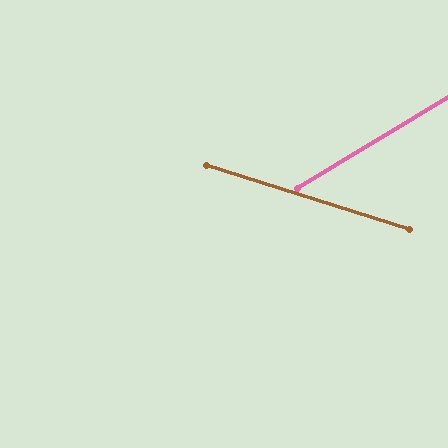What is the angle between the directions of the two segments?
Approximately 49 degrees.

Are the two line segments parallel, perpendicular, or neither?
Neither parallel nor perpendicular — they differ by about 49°.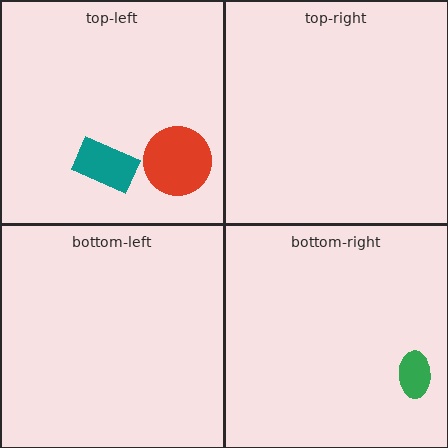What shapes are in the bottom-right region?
The green ellipse.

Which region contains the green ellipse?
The bottom-right region.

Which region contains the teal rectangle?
The top-left region.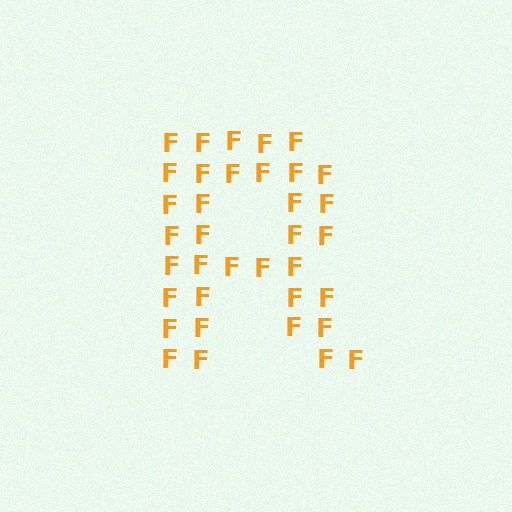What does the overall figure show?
The overall figure shows the letter R.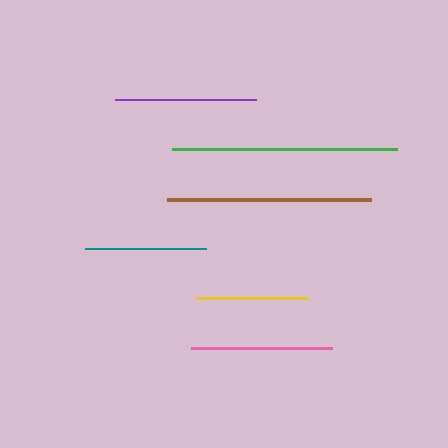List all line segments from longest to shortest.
From longest to shortest: green, brown, purple, pink, teal, yellow.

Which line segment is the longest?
The green line is the longest at approximately 224 pixels.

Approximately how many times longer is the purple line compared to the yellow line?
The purple line is approximately 1.3 times the length of the yellow line.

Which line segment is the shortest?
The yellow line is the shortest at approximately 111 pixels.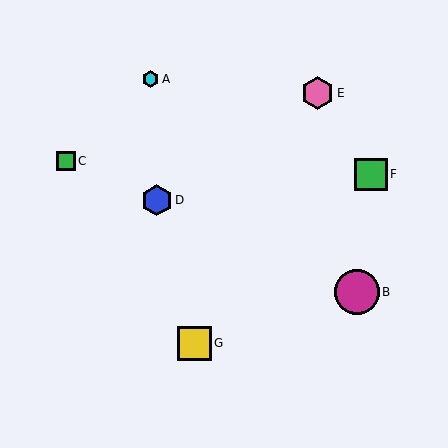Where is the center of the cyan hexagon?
The center of the cyan hexagon is at (151, 79).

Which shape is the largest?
The magenta circle (labeled B) is the largest.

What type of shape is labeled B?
Shape B is a magenta circle.